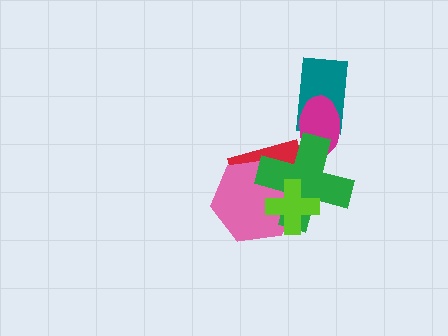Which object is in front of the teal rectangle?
The magenta ellipse is in front of the teal rectangle.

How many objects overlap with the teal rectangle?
1 object overlaps with the teal rectangle.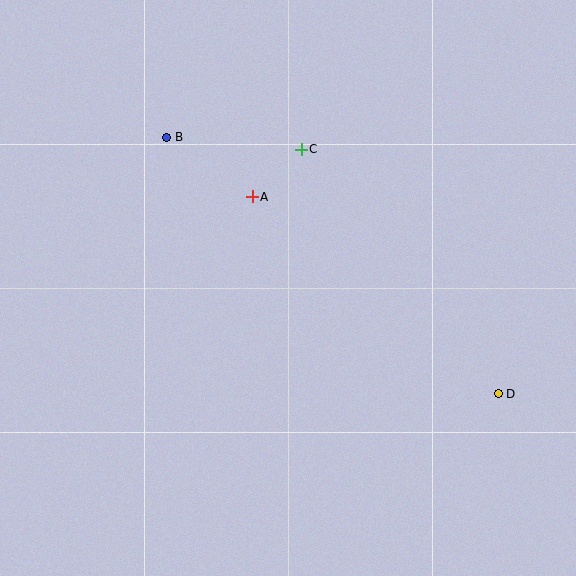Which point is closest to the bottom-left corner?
Point A is closest to the bottom-left corner.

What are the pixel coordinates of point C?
Point C is at (301, 149).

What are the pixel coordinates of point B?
Point B is at (167, 137).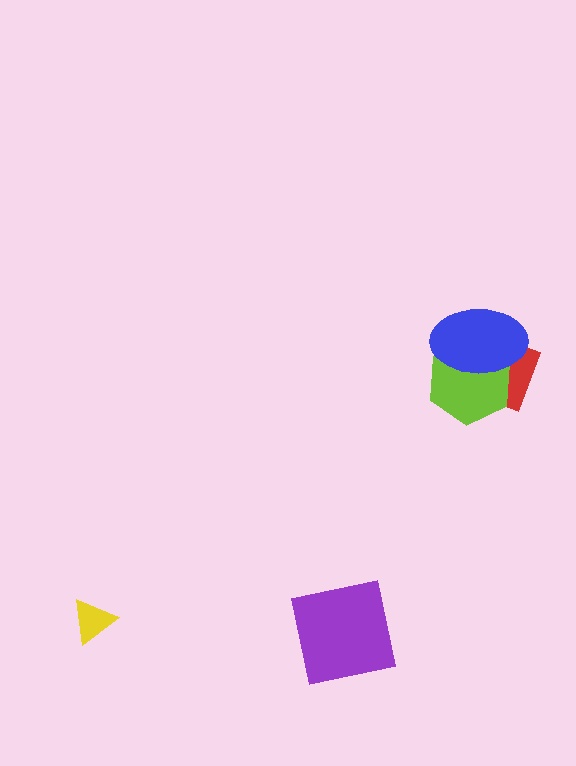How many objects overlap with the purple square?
0 objects overlap with the purple square.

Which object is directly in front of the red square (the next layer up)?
The lime hexagon is directly in front of the red square.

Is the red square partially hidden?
Yes, it is partially covered by another shape.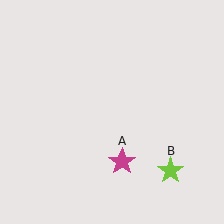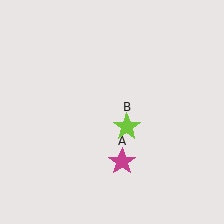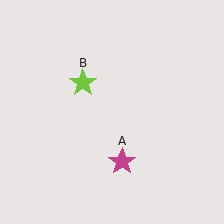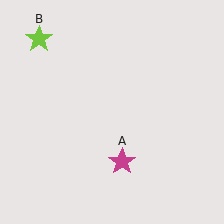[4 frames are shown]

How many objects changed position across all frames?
1 object changed position: lime star (object B).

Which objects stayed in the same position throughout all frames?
Magenta star (object A) remained stationary.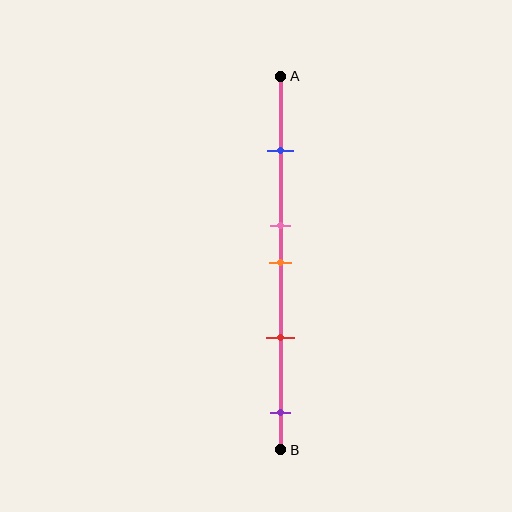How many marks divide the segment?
There are 5 marks dividing the segment.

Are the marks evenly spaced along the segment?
No, the marks are not evenly spaced.